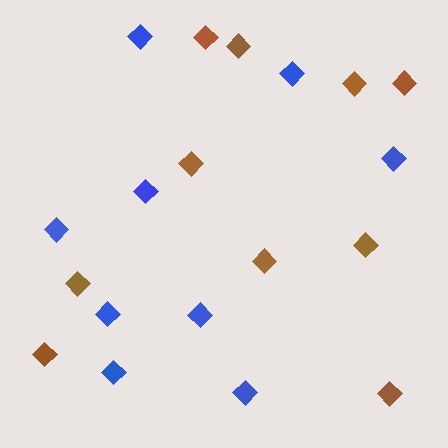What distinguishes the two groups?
There are 2 groups: one group of blue diamonds (9) and one group of brown diamonds (10).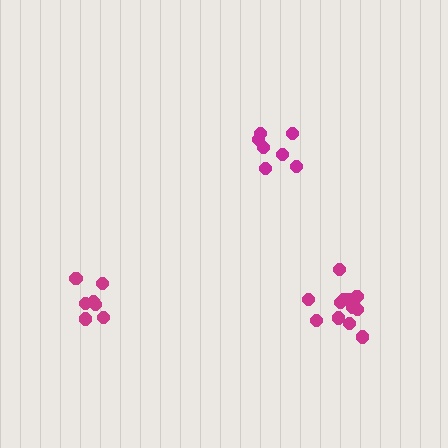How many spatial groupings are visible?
There are 3 spatial groupings.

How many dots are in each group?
Group 1: 12 dots, Group 2: 7 dots, Group 3: 7 dots (26 total).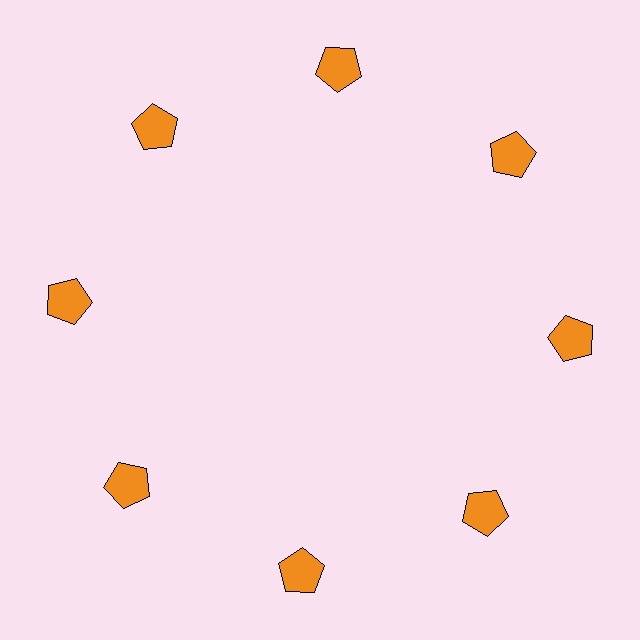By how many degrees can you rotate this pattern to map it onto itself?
The pattern maps onto itself every 45 degrees of rotation.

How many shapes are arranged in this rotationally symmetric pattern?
There are 8 shapes, arranged in 8 groups of 1.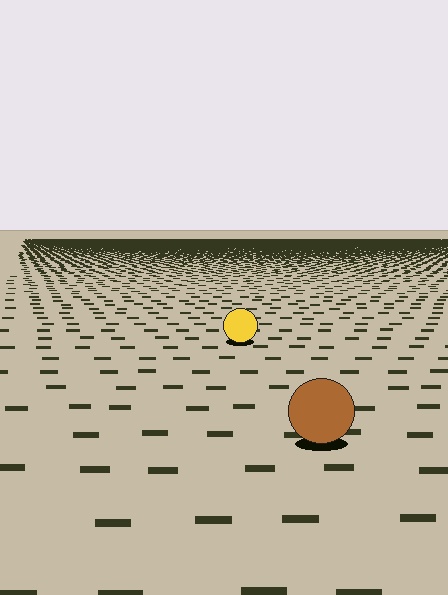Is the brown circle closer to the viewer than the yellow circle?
Yes. The brown circle is closer — you can tell from the texture gradient: the ground texture is coarser near it.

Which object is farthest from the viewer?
The yellow circle is farthest from the viewer. It appears smaller and the ground texture around it is denser.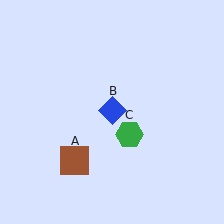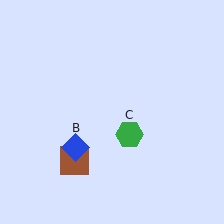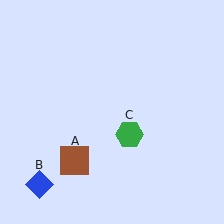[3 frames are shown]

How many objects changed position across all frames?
1 object changed position: blue diamond (object B).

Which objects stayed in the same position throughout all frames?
Brown square (object A) and green hexagon (object C) remained stationary.